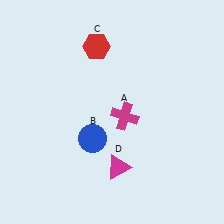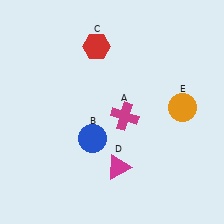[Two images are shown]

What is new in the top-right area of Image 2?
An orange circle (E) was added in the top-right area of Image 2.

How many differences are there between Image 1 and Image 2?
There is 1 difference between the two images.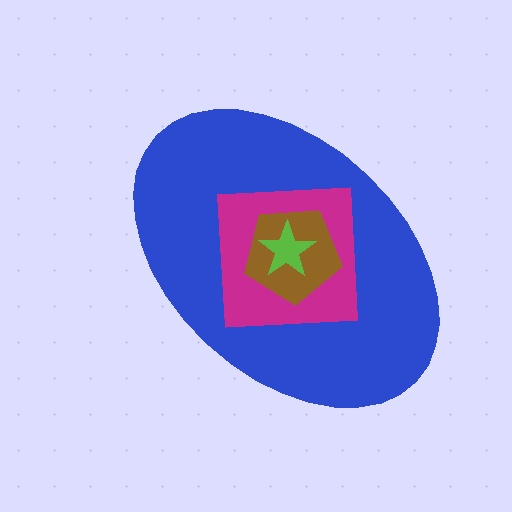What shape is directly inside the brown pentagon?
The lime star.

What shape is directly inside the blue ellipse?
The magenta square.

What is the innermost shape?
The lime star.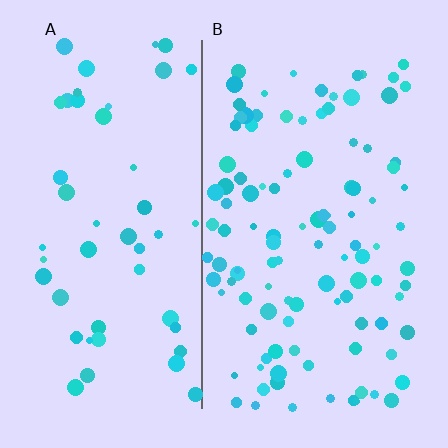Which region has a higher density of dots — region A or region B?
B (the right).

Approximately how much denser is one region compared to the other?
Approximately 2.2× — region B over region A.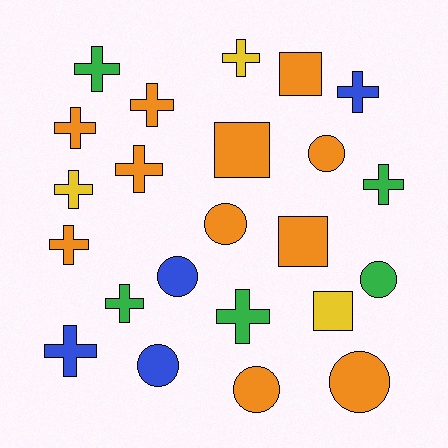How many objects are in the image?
There are 23 objects.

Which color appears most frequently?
Orange, with 11 objects.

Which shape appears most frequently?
Cross, with 12 objects.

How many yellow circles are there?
There are no yellow circles.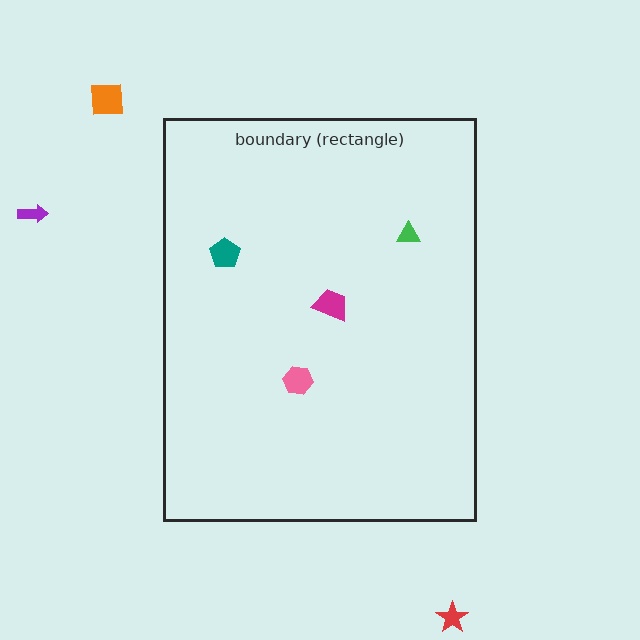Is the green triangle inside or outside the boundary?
Inside.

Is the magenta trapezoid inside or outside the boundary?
Inside.